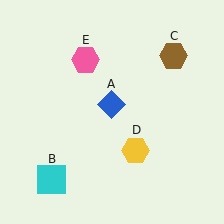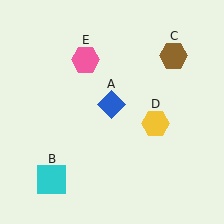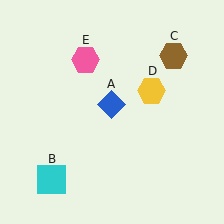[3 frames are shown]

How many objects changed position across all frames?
1 object changed position: yellow hexagon (object D).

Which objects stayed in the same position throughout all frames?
Blue diamond (object A) and cyan square (object B) and brown hexagon (object C) and pink hexagon (object E) remained stationary.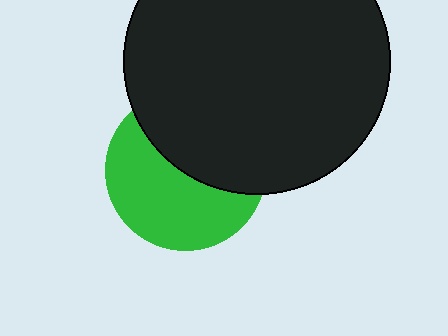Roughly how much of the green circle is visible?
About half of it is visible (roughly 54%).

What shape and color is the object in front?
The object in front is a black circle.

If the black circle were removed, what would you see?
You would see the complete green circle.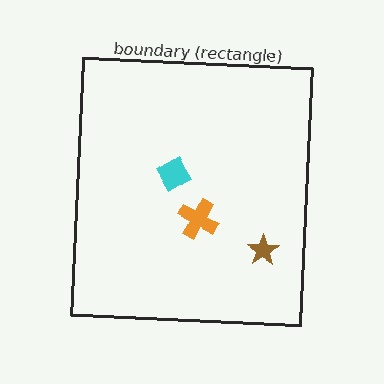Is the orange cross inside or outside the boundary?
Inside.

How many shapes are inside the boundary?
3 inside, 0 outside.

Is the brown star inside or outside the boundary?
Inside.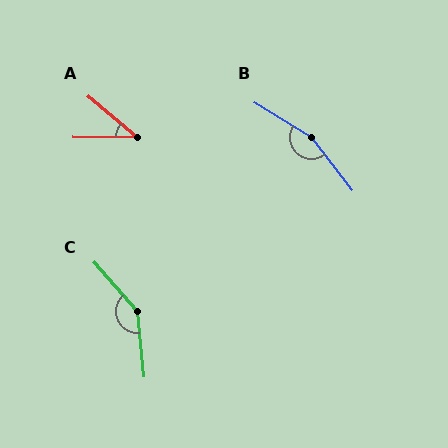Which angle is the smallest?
A, at approximately 39 degrees.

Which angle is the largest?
B, at approximately 159 degrees.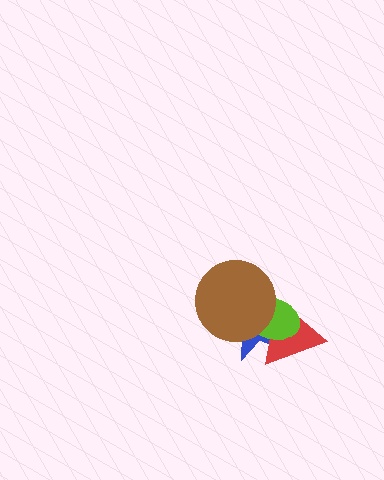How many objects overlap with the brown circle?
3 objects overlap with the brown circle.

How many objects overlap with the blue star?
3 objects overlap with the blue star.